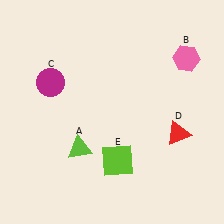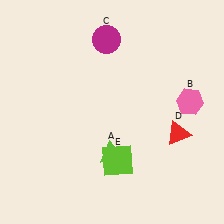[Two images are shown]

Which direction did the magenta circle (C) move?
The magenta circle (C) moved right.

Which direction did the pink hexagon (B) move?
The pink hexagon (B) moved down.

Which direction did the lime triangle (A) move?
The lime triangle (A) moved right.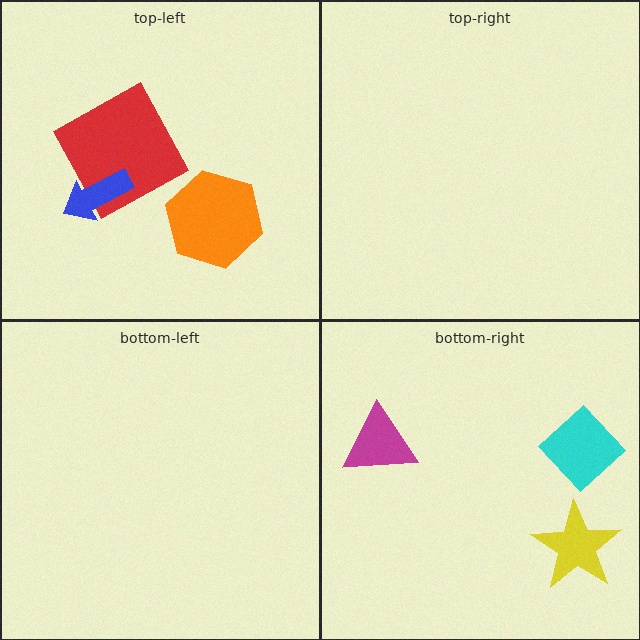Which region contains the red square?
The top-left region.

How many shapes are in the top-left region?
3.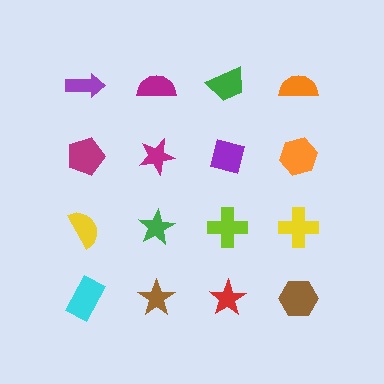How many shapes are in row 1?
4 shapes.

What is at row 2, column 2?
A magenta star.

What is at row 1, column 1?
A purple arrow.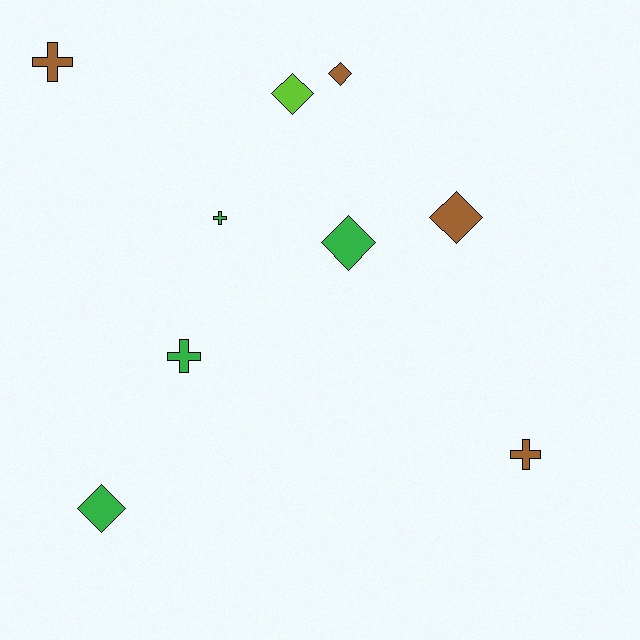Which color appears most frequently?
Brown, with 4 objects.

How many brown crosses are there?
There are 2 brown crosses.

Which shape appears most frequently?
Diamond, with 5 objects.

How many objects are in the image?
There are 9 objects.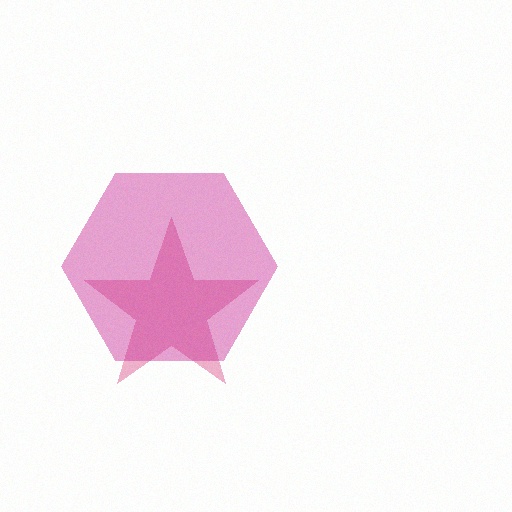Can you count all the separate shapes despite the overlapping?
Yes, there are 2 separate shapes.